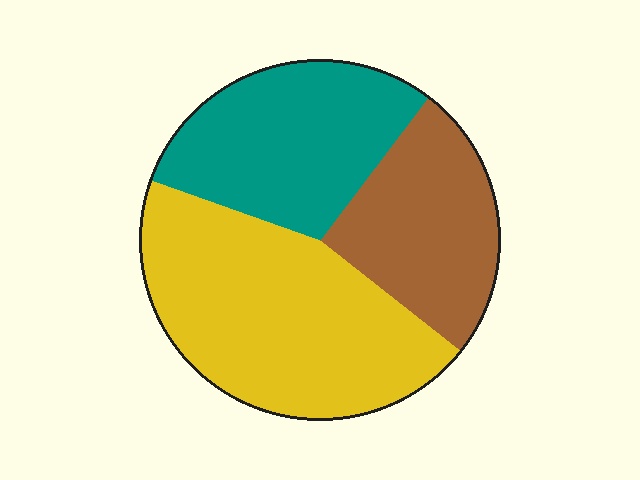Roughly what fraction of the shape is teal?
Teal takes up about one third (1/3) of the shape.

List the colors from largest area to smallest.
From largest to smallest: yellow, teal, brown.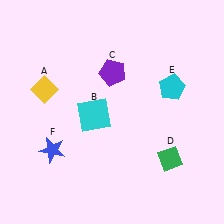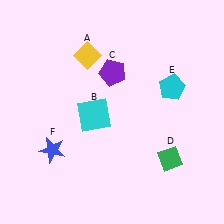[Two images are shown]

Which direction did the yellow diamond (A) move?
The yellow diamond (A) moved right.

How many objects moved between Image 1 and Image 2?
1 object moved between the two images.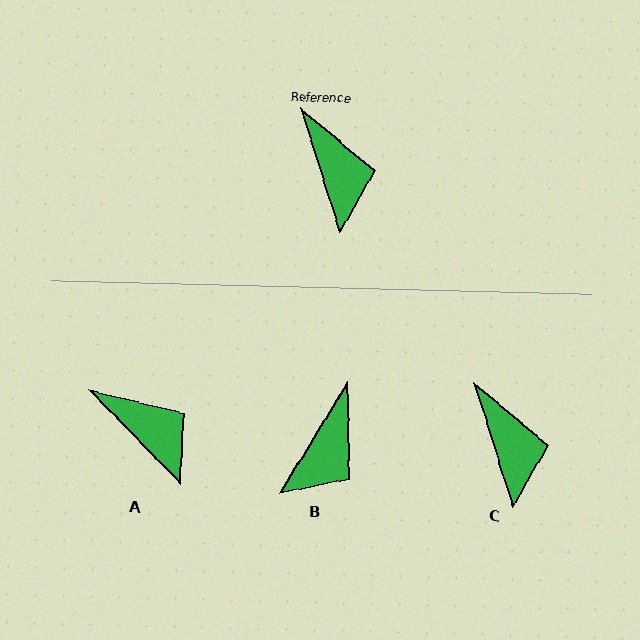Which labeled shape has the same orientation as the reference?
C.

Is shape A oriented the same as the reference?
No, it is off by about 27 degrees.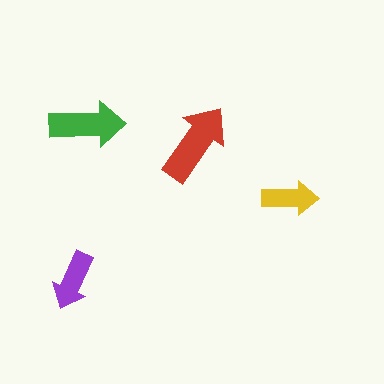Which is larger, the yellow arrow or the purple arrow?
The purple one.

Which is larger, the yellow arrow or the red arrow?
The red one.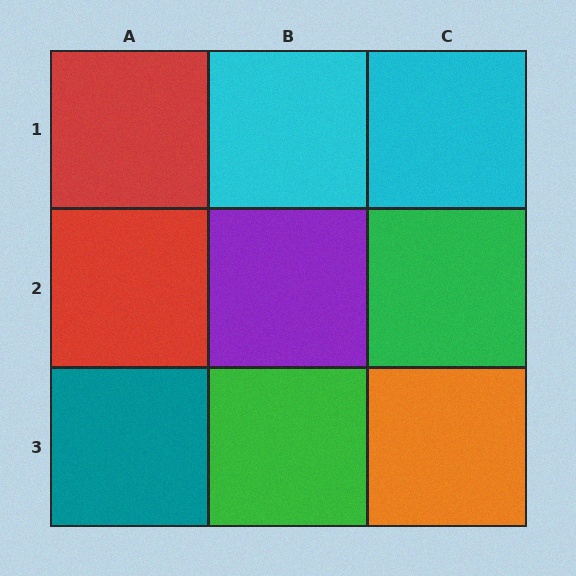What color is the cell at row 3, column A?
Teal.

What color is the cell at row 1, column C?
Cyan.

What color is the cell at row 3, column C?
Orange.